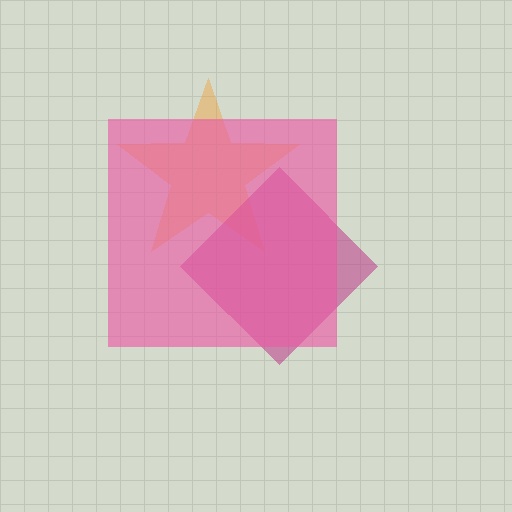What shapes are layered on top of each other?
The layered shapes are: an orange star, a magenta diamond, a pink square.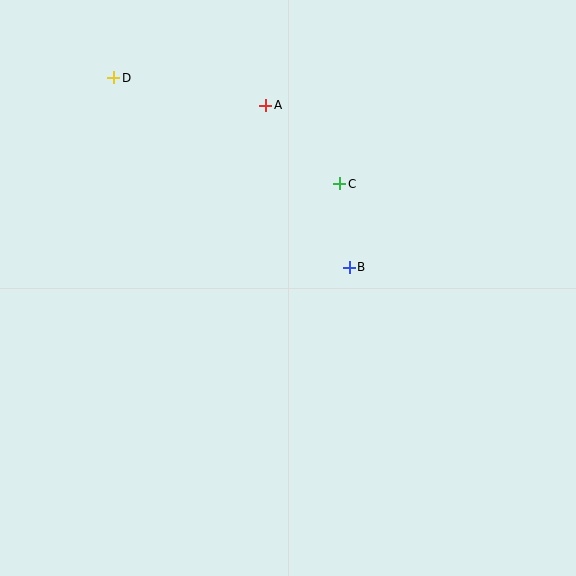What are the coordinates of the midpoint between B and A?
The midpoint between B and A is at (308, 186).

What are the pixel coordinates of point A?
Point A is at (266, 105).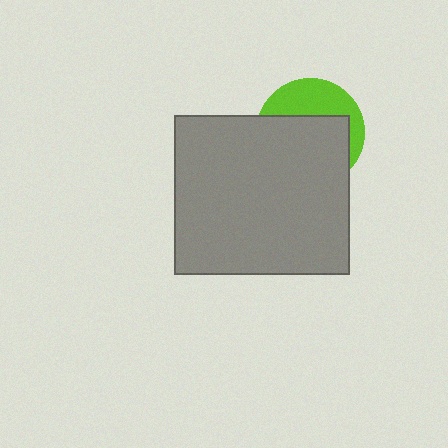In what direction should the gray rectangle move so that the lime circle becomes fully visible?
The gray rectangle should move down. That is the shortest direction to clear the overlap and leave the lime circle fully visible.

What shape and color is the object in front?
The object in front is a gray rectangle.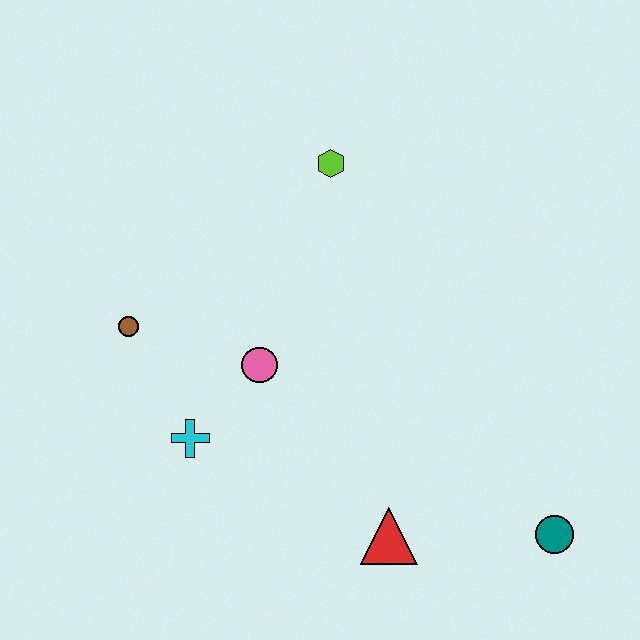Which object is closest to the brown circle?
The cyan cross is closest to the brown circle.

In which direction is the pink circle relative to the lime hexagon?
The pink circle is below the lime hexagon.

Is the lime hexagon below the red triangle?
No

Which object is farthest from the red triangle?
The lime hexagon is farthest from the red triangle.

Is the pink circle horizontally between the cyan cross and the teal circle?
Yes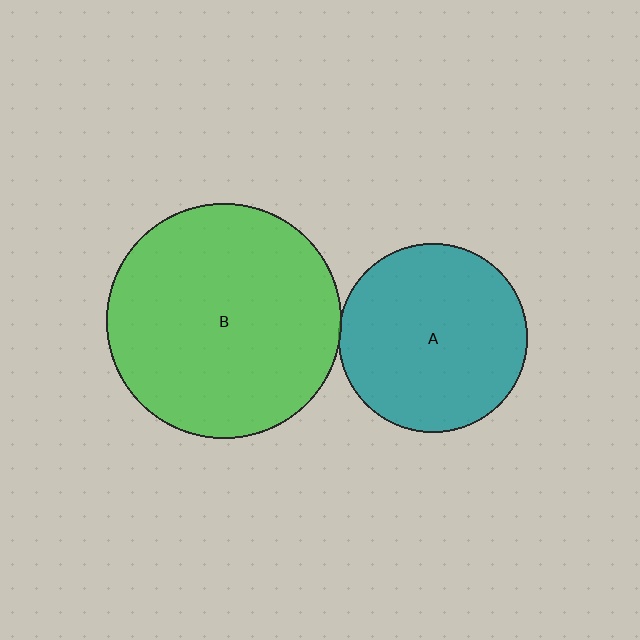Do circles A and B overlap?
Yes.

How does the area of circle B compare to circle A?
Approximately 1.6 times.